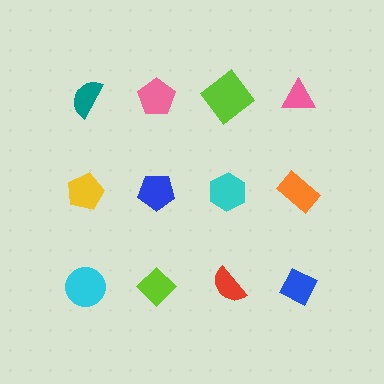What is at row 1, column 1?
A teal semicircle.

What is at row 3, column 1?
A cyan circle.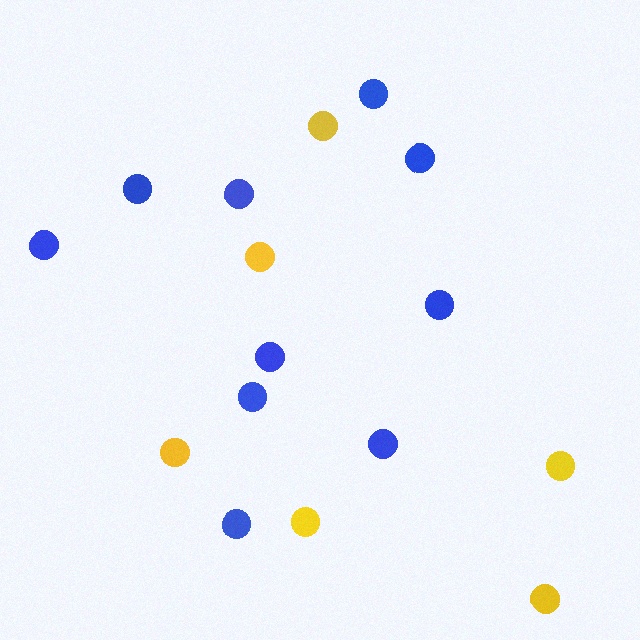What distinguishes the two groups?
There are 2 groups: one group of yellow circles (6) and one group of blue circles (10).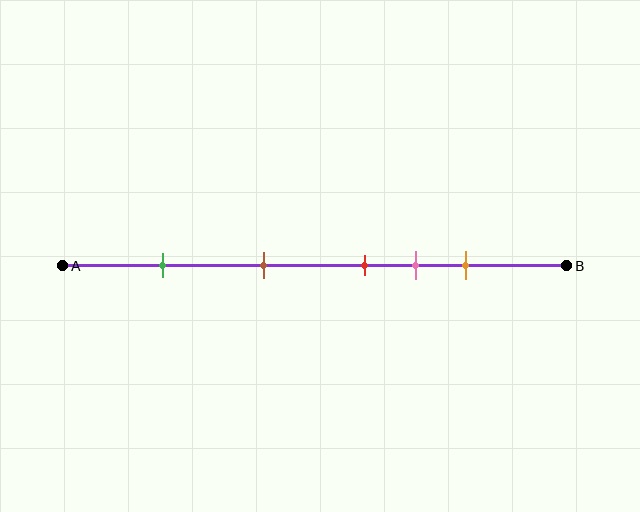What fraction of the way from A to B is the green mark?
The green mark is approximately 20% (0.2) of the way from A to B.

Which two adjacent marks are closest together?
The red and pink marks are the closest adjacent pair.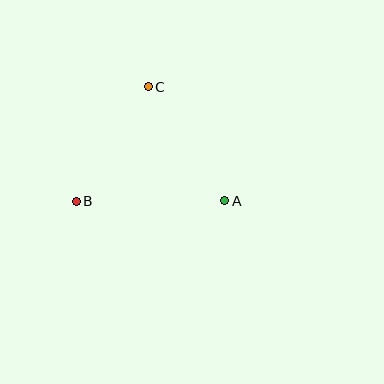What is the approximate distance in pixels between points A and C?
The distance between A and C is approximately 137 pixels.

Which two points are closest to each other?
Points B and C are closest to each other.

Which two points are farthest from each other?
Points A and B are farthest from each other.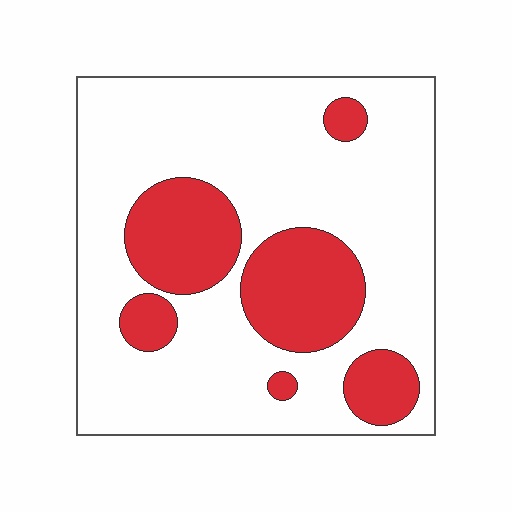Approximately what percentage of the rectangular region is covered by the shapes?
Approximately 25%.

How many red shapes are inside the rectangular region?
6.